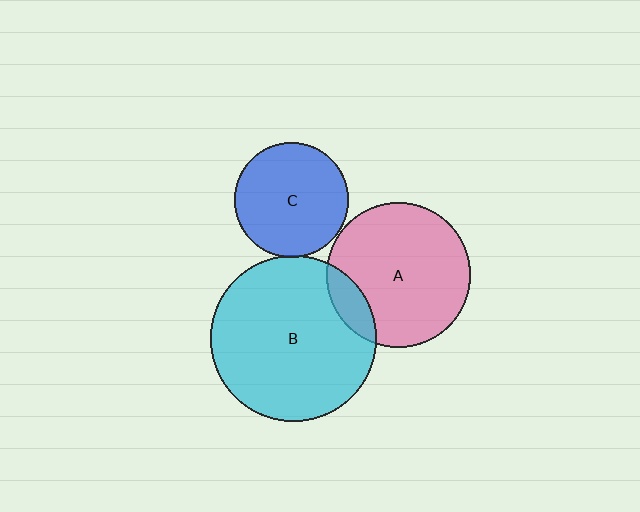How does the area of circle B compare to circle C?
Approximately 2.1 times.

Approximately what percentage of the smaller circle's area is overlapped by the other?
Approximately 15%.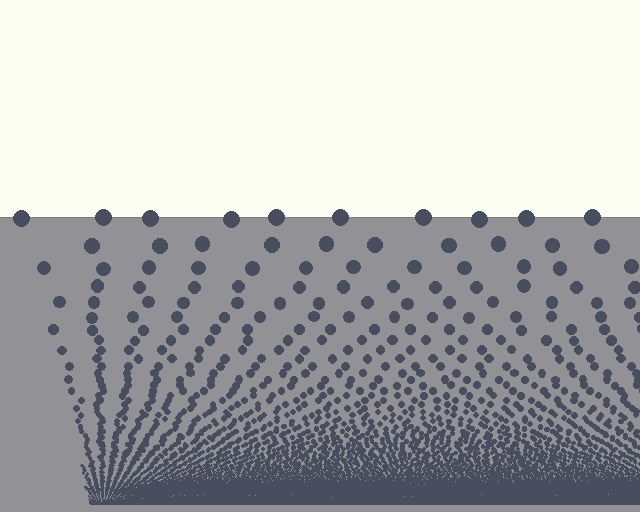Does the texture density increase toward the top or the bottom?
Density increases toward the bottom.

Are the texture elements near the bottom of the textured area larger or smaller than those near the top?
Smaller. The gradient is inverted — elements near the bottom are smaller and denser.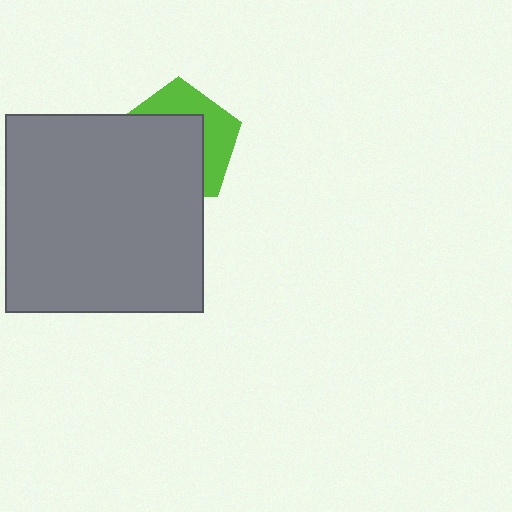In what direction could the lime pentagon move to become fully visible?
The lime pentagon could move toward the upper-right. That would shift it out from behind the gray square entirely.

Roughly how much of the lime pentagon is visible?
A small part of it is visible (roughly 39%).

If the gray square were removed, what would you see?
You would see the complete lime pentagon.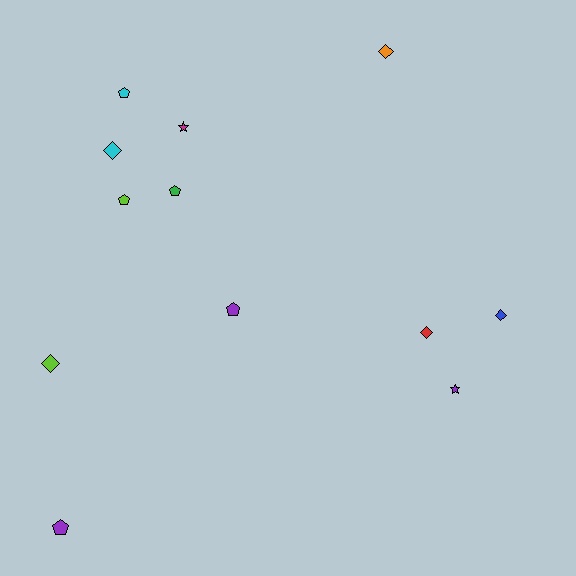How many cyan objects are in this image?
There are 2 cyan objects.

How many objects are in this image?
There are 12 objects.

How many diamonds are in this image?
There are 5 diamonds.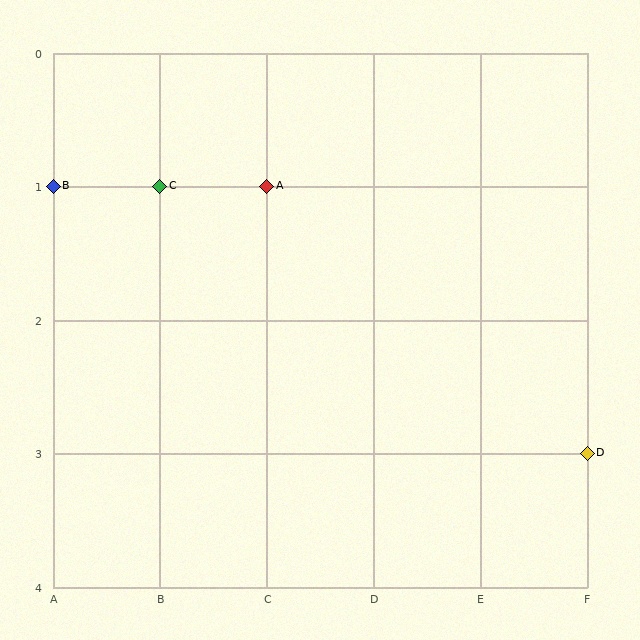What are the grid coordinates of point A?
Point A is at grid coordinates (C, 1).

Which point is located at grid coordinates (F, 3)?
Point D is at (F, 3).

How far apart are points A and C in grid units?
Points A and C are 1 column apart.